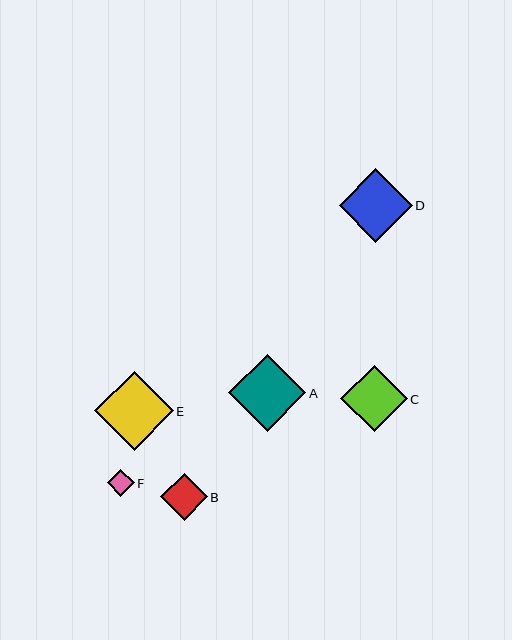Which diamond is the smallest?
Diamond F is the smallest with a size of approximately 27 pixels.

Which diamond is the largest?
Diamond E is the largest with a size of approximately 78 pixels.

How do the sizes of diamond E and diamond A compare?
Diamond E and diamond A are approximately the same size.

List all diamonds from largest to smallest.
From largest to smallest: E, A, D, C, B, F.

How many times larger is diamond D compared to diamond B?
Diamond D is approximately 1.6 times the size of diamond B.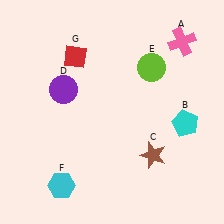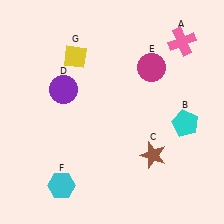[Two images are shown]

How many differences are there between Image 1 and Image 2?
There are 2 differences between the two images.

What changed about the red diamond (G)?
In Image 1, G is red. In Image 2, it changed to yellow.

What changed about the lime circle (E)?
In Image 1, E is lime. In Image 2, it changed to magenta.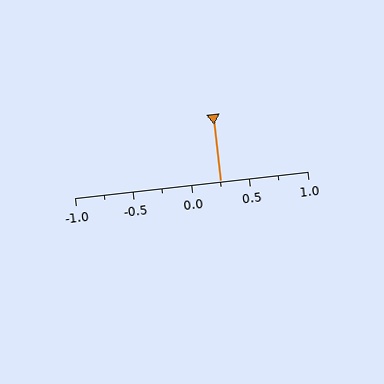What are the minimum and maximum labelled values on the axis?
The axis runs from -1.0 to 1.0.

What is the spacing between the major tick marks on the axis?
The major ticks are spaced 0.5 apart.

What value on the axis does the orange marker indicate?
The marker indicates approximately 0.25.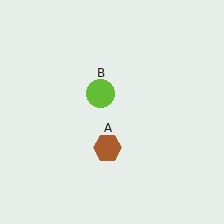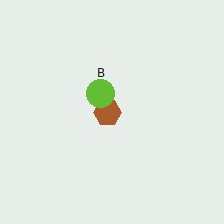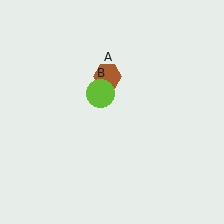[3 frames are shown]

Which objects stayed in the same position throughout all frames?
Lime circle (object B) remained stationary.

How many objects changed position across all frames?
1 object changed position: brown hexagon (object A).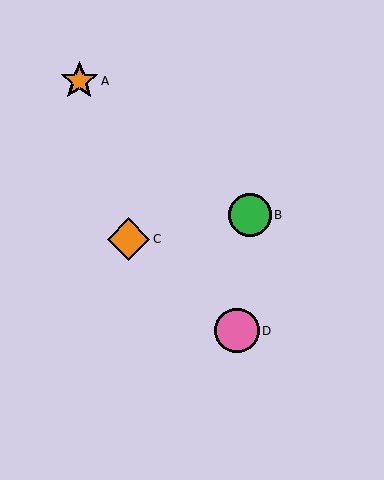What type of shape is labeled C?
Shape C is an orange diamond.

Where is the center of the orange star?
The center of the orange star is at (79, 81).